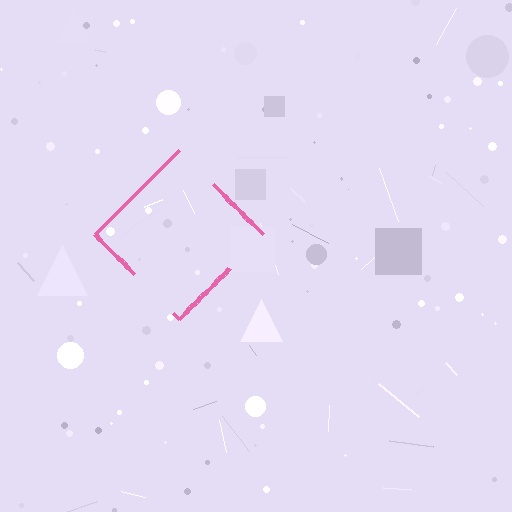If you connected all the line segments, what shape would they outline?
They would outline a diamond.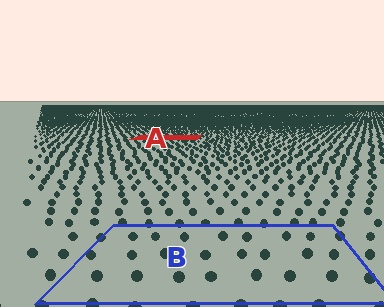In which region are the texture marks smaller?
The texture marks are smaller in region A, because it is farther away.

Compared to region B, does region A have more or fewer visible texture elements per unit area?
Region A has more texture elements per unit area — they are packed more densely because it is farther away.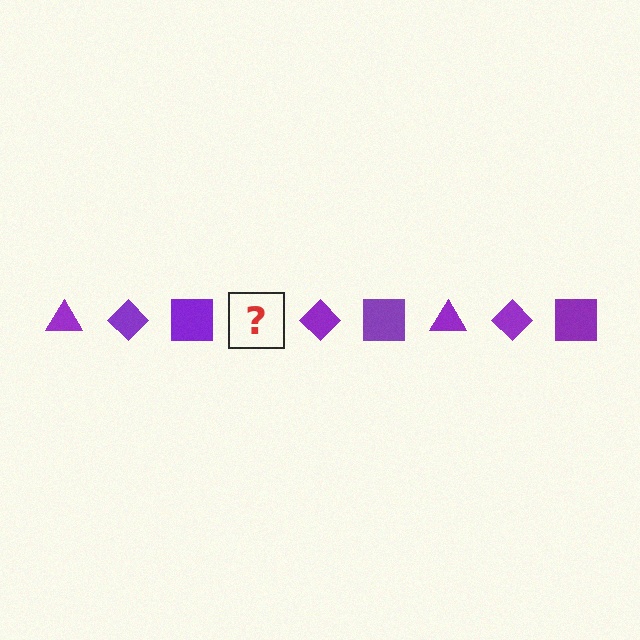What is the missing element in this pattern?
The missing element is a purple triangle.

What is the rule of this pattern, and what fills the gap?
The rule is that the pattern cycles through triangle, diamond, square shapes in purple. The gap should be filled with a purple triangle.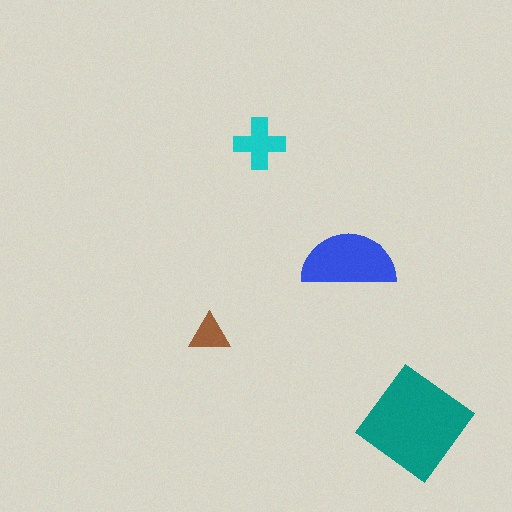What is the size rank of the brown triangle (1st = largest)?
4th.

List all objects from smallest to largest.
The brown triangle, the cyan cross, the blue semicircle, the teal diamond.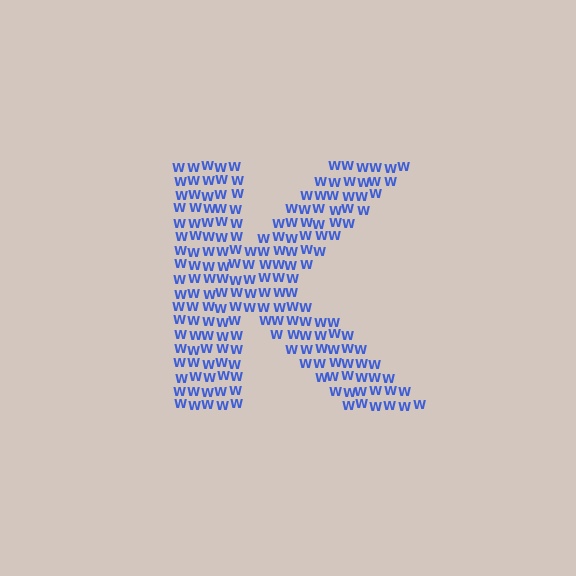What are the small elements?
The small elements are letter W's.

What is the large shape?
The large shape is the letter K.